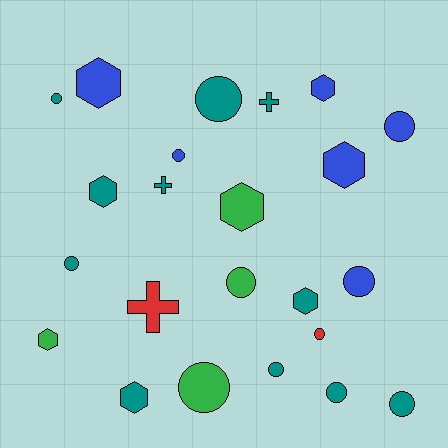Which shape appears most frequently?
Circle, with 12 objects.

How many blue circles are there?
There are 3 blue circles.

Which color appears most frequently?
Teal, with 11 objects.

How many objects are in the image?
There are 23 objects.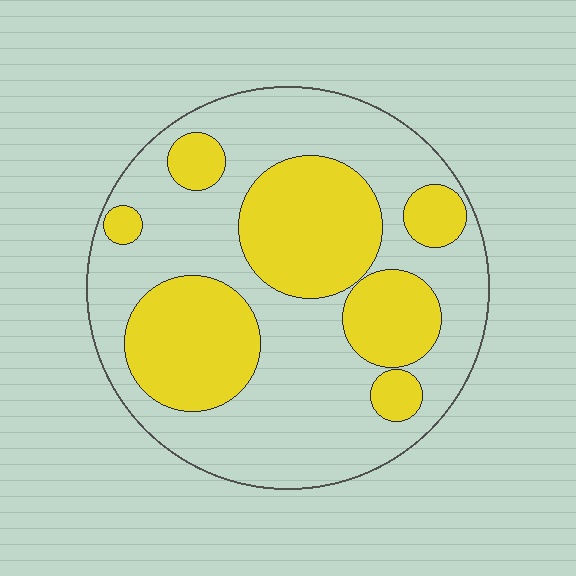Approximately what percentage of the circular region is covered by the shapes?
Approximately 40%.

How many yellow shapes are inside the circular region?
7.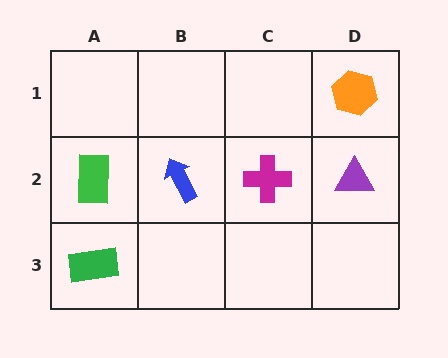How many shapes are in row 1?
1 shape.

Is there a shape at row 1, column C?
No, that cell is empty.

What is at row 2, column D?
A purple triangle.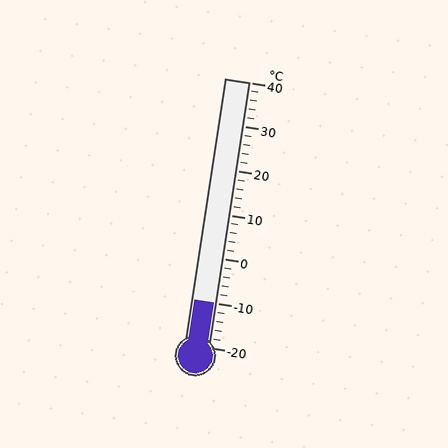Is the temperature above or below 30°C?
The temperature is below 30°C.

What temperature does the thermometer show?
The thermometer shows approximately -10°C.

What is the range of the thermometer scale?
The thermometer scale ranges from -20°C to 40°C.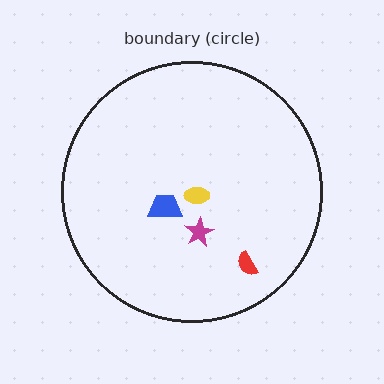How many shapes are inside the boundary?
4 inside, 0 outside.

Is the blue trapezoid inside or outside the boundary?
Inside.